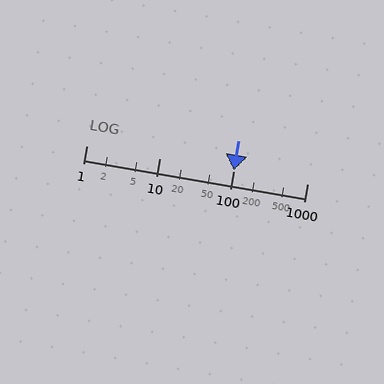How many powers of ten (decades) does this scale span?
The scale spans 3 decades, from 1 to 1000.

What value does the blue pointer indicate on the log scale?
The pointer indicates approximately 100.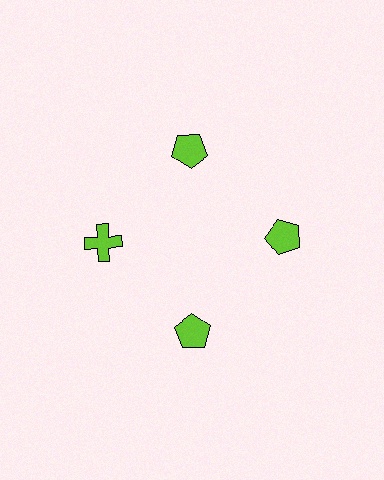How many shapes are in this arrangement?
There are 4 shapes arranged in a ring pattern.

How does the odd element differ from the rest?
It has a different shape: cross instead of pentagon.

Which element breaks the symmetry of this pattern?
The lime cross at roughly the 9 o'clock position breaks the symmetry. All other shapes are lime pentagons.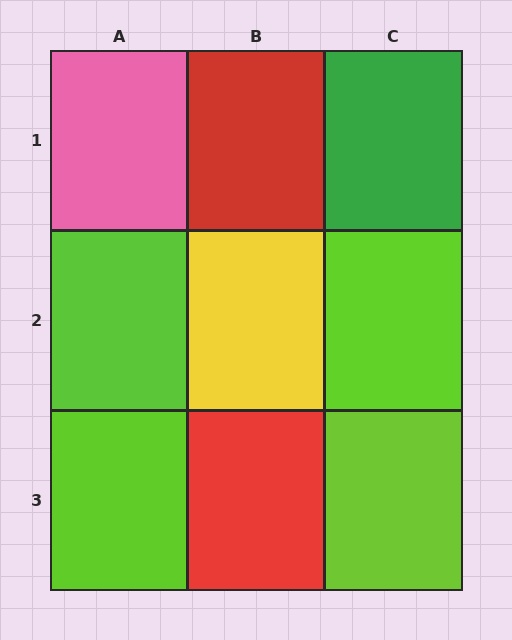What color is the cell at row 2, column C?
Lime.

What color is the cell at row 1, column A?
Pink.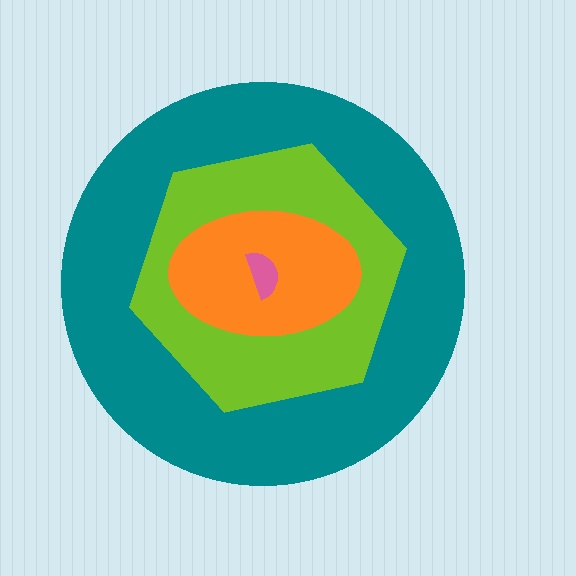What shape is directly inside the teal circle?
The lime hexagon.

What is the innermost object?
The pink semicircle.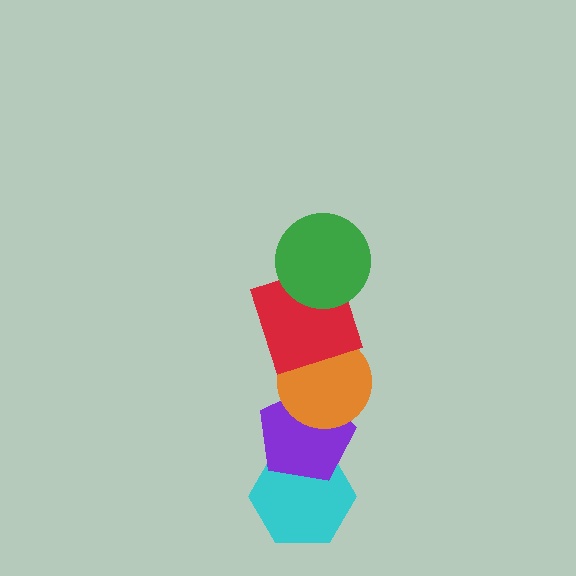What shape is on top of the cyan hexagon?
The purple pentagon is on top of the cyan hexagon.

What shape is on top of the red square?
The green circle is on top of the red square.